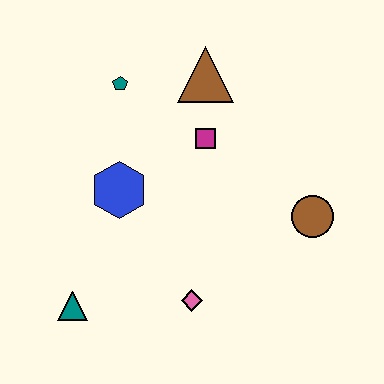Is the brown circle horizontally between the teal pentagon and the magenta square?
No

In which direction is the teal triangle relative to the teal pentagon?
The teal triangle is below the teal pentagon.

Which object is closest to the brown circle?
The magenta square is closest to the brown circle.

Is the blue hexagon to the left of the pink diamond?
Yes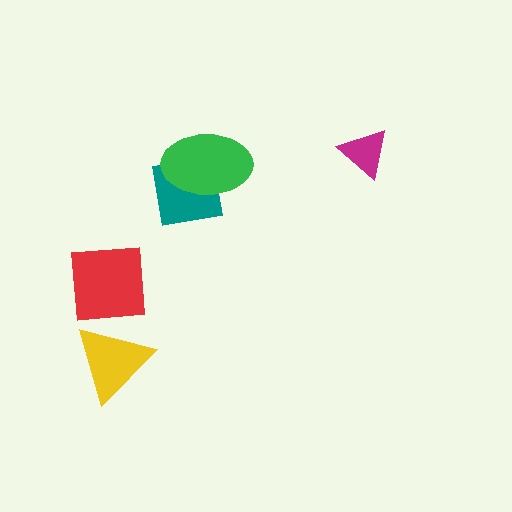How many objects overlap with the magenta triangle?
0 objects overlap with the magenta triangle.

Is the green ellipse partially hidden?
No, no other shape covers it.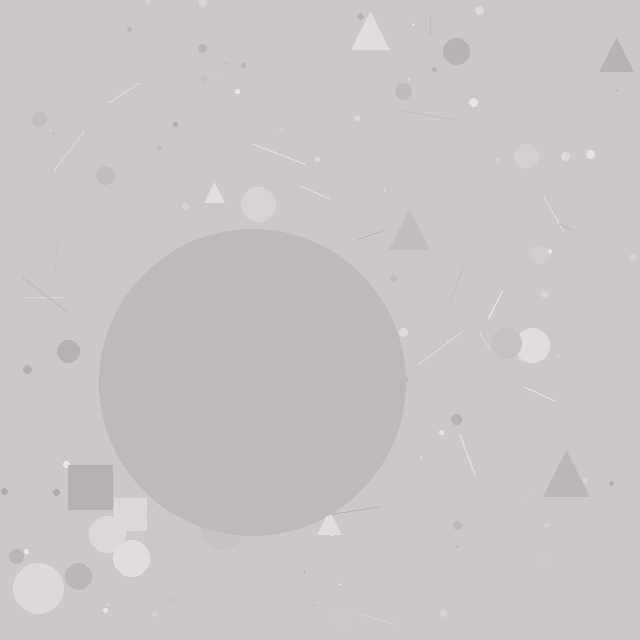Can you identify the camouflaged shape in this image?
The camouflaged shape is a circle.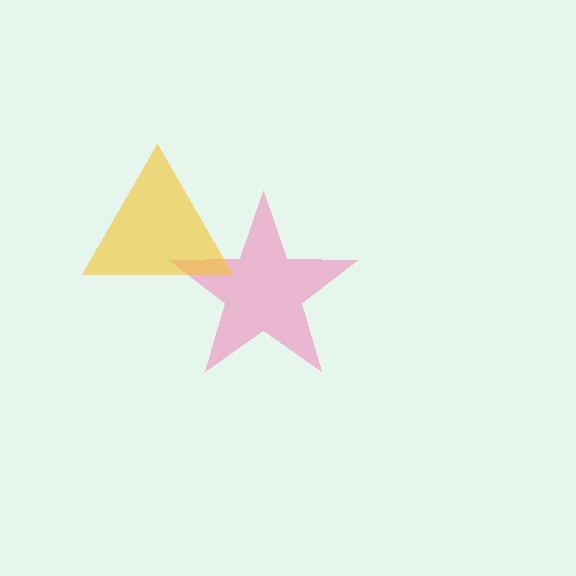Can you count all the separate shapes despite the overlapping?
Yes, there are 2 separate shapes.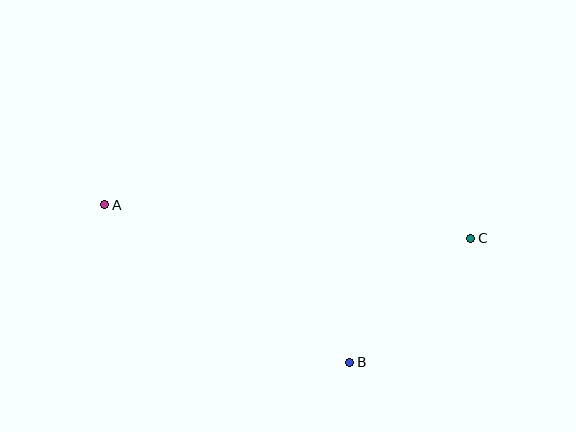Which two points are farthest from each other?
Points A and C are farthest from each other.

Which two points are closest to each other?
Points B and C are closest to each other.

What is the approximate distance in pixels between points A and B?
The distance between A and B is approximately 291 pixels.